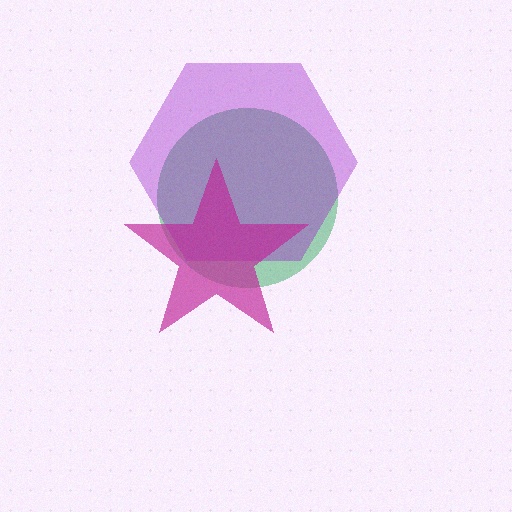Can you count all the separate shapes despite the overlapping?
Yes, there are 3 separate shapes.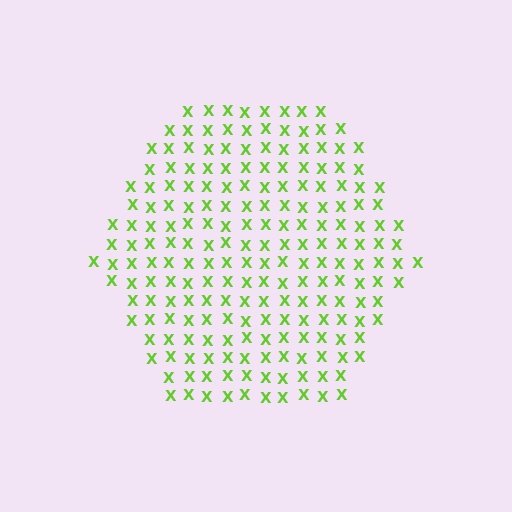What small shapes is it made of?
It is made of small letter X's.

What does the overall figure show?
The overall figure shows a hexagon.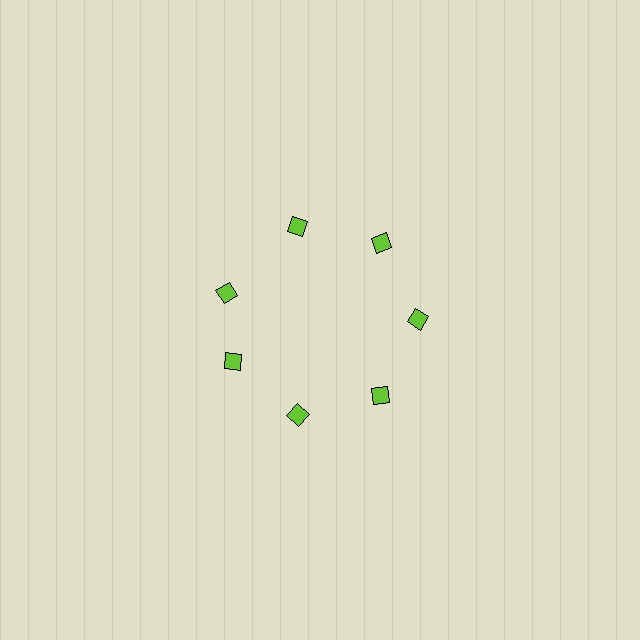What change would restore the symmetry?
The symmetry would be restored by rotating it back into even spacing with its neighbors so that all 7 diamonds sit at equal angles and equal distance from the center.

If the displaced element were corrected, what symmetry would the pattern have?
It would have 7-fold rotational symmetry — the pattern would map onto itself every 51 degrees.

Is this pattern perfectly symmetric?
No. The 7 lime diamonds are arranged in a ring, but one element near the 10 o'clock position is rotated out of alignment along the ring, breaking the 7-fold rotational symmetry.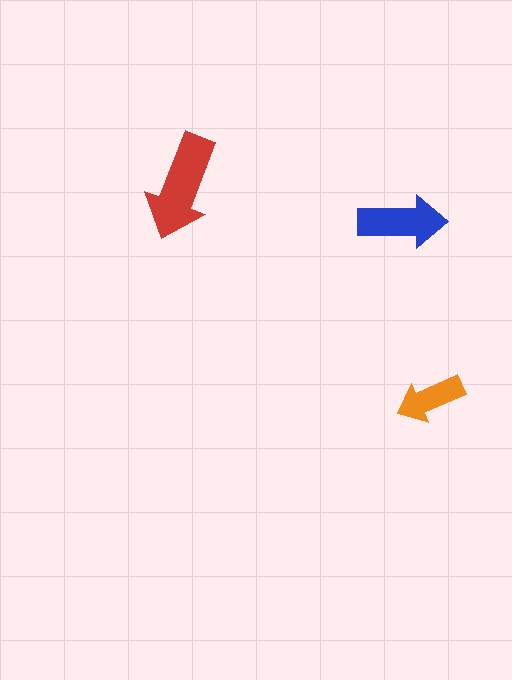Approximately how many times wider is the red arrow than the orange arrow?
About 1.5 times wider.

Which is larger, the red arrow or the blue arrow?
The red one.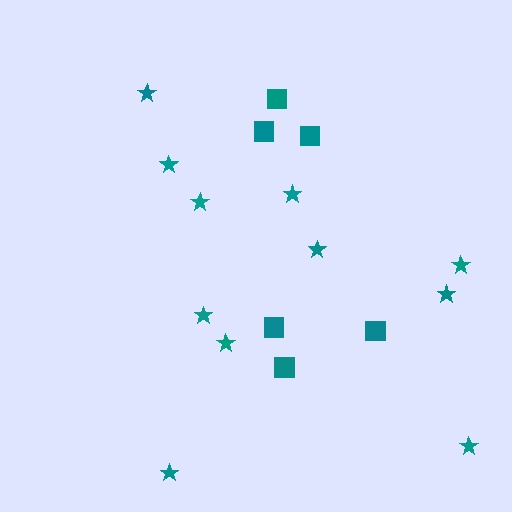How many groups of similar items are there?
There are 2 groups: one group of stars (11) and one group of squares (6).